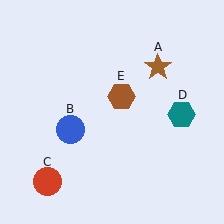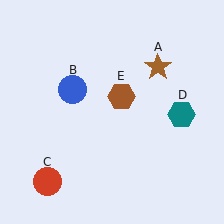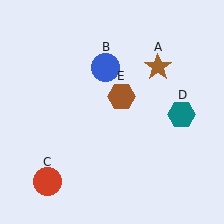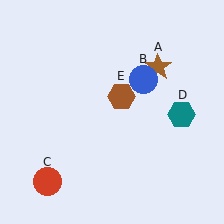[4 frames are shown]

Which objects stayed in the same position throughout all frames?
Brown star (object A) and red circle (object C) and teal hexagon (object D) and brown hexagon (object E) remained stationary.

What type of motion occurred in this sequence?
The blue circle (object B) rotated clockwise around the center of the scene.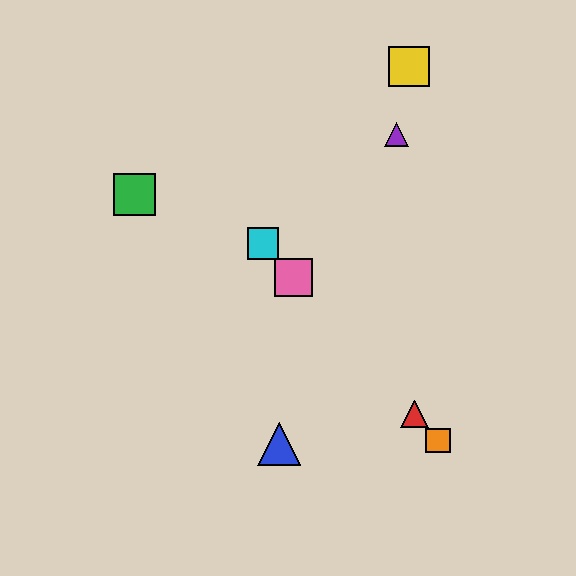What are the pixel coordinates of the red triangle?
The red triangle is at (414, 414).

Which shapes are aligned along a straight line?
The red triangle, the orange square, the cyan square, the pink square are aligned along a straight line.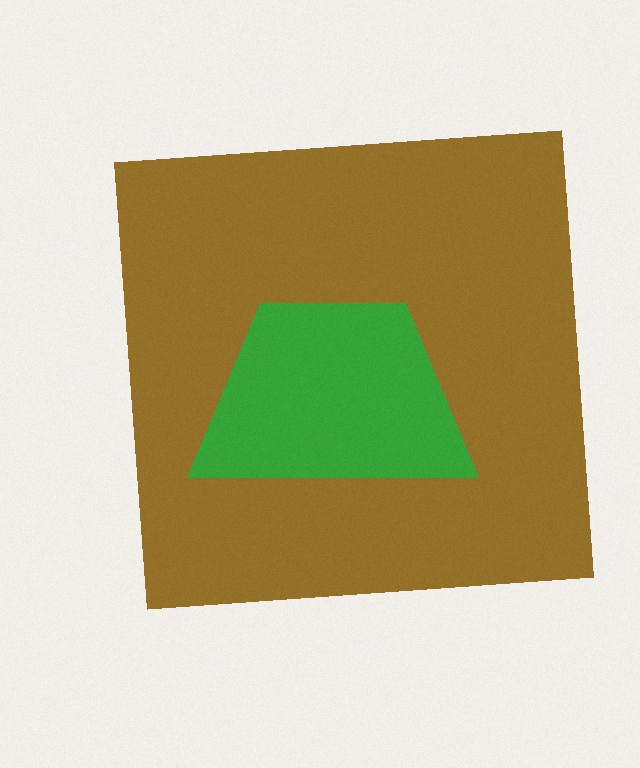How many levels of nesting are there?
2.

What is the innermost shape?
The green trapezoid.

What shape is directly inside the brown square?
The green trapezoid.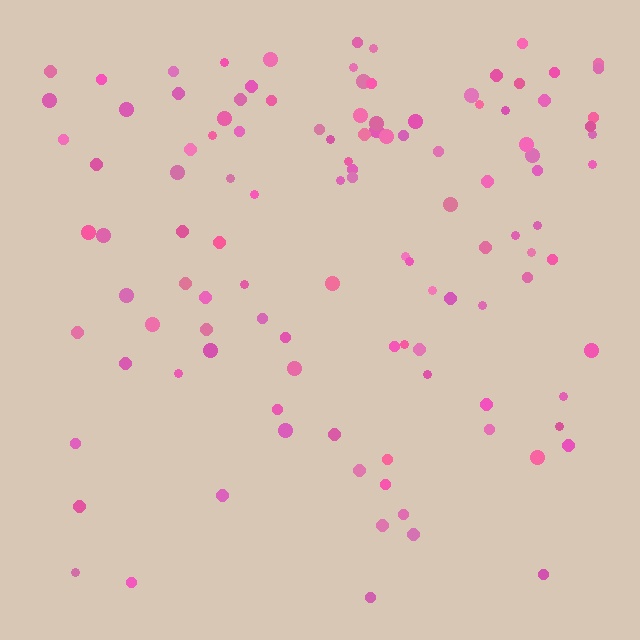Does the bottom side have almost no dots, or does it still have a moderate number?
Still a moderate number, just noticeably fewer than the top.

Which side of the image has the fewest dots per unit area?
The bottom.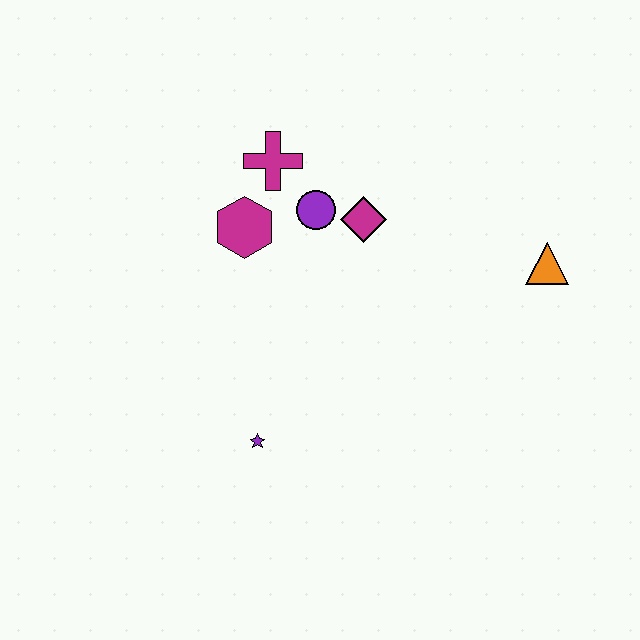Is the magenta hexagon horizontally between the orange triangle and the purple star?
No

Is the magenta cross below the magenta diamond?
No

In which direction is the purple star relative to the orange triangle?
The purple star is to the left of the orange triangle.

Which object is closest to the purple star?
The magenta hexagon is closest to the purple star.